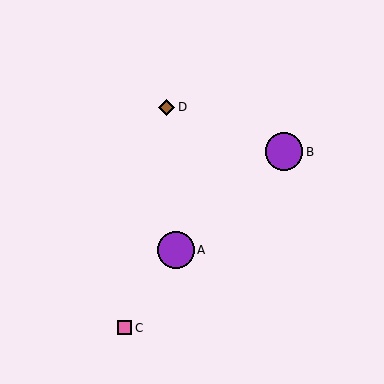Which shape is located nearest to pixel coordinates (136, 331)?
The pink square (labeled C) at (125, 328) is nearest to that location.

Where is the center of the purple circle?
The center of the purple circle is at (176, 250).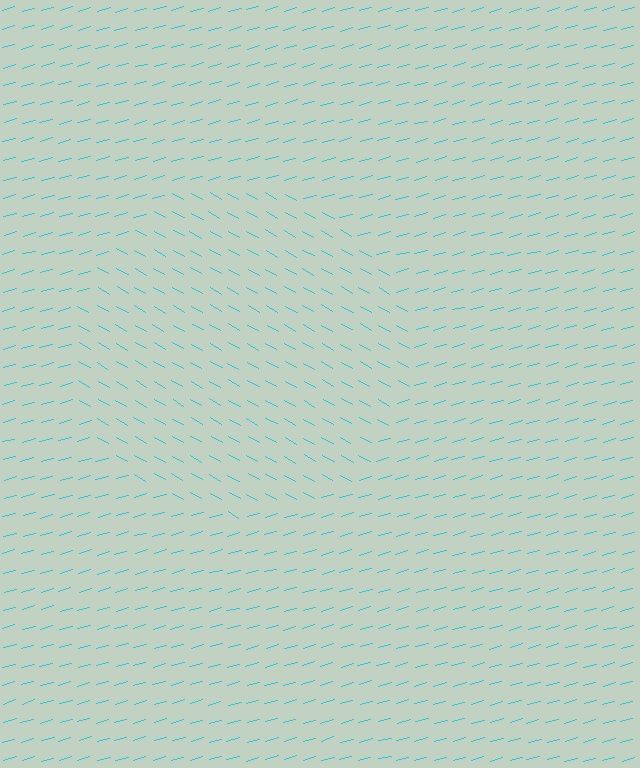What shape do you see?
I see a circle.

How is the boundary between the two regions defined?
The boundary is defined purely by a change in line orientation (approximately 45 degrees difference). All lines are the same color and thickness.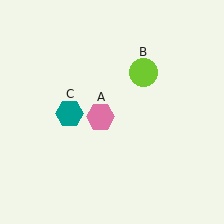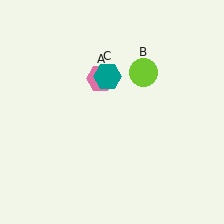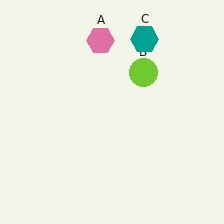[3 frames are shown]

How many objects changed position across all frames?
2 objects changed position: pink hexagon (object A), teal hexagon (object C).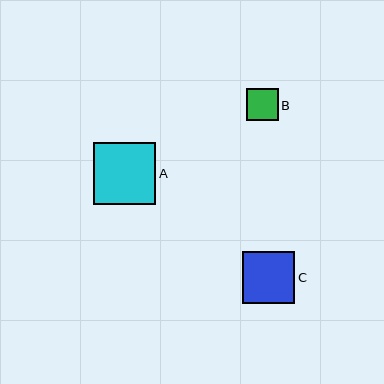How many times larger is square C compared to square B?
Square C is approximately 1.6 times the size of square B.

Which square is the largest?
Square A is the largest with a size of approximately 62 pixels.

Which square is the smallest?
Square B is the smallest with a size of approximately 32 pixels.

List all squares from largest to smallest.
From largest to smallest: A, C, B.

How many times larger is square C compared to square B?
Square C is approximately 1.6 times the size of square B.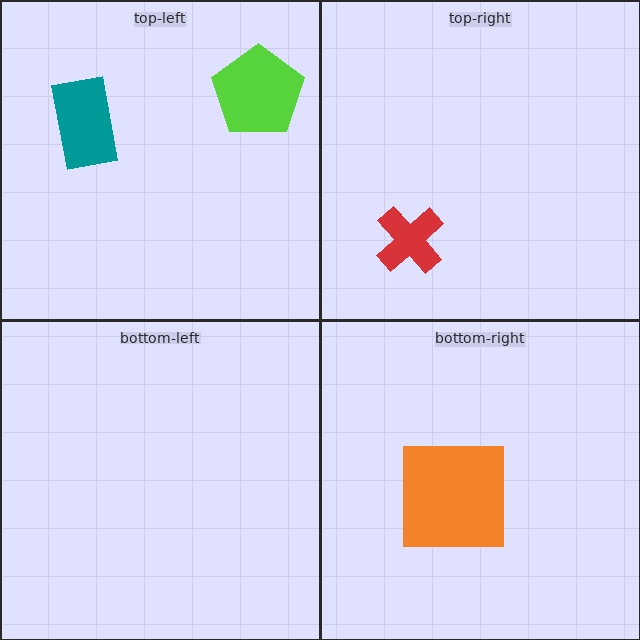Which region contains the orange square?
The bottom-right region.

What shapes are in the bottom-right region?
The orange square.